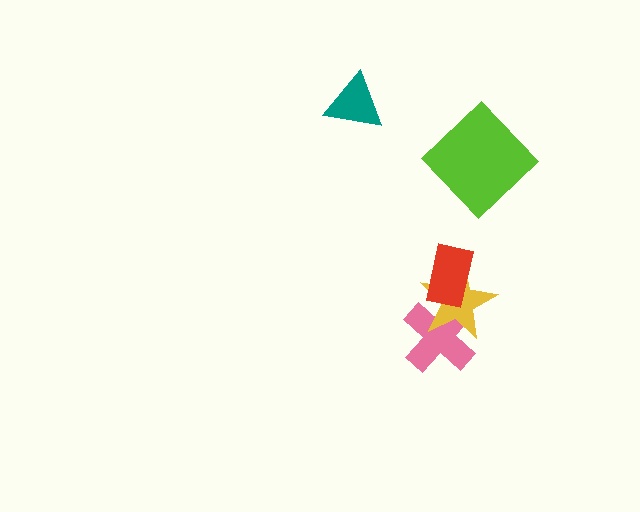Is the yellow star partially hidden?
Yes, it is partially covered by another shape.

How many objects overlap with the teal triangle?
0 objects overlap with the teal triangle.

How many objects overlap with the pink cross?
1 object overlaps with the pink cross.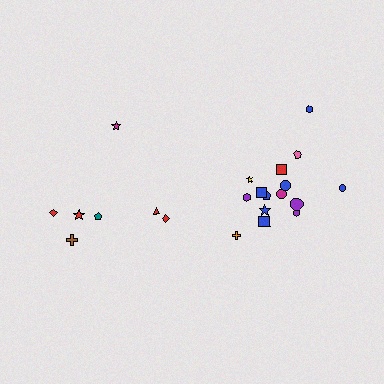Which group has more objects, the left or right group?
The right group.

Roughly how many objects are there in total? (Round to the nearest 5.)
Roughly 20 objects in total.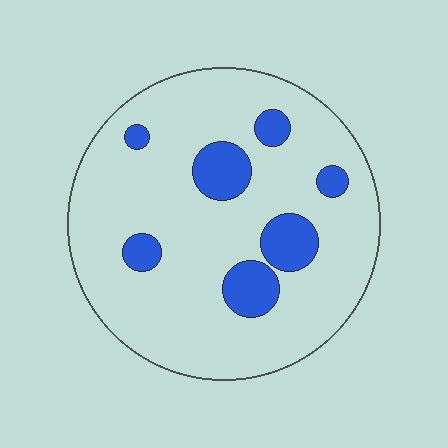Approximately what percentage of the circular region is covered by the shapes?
Approximately 15%.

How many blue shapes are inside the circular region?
7.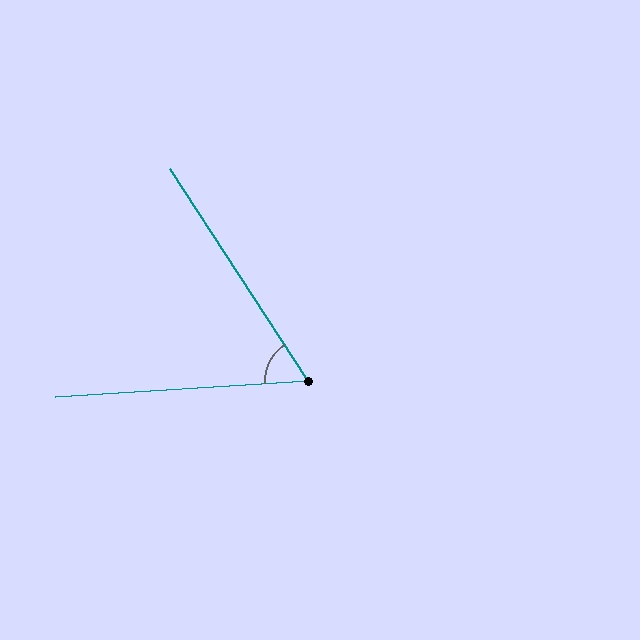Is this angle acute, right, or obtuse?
It is acute.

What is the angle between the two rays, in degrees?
Approximately 61 degrees.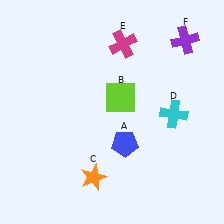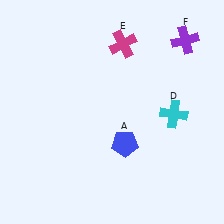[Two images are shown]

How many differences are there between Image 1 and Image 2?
There are 2 differences between the two images.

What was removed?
The lime square (B), the orange star (C) were removed in Image 2.